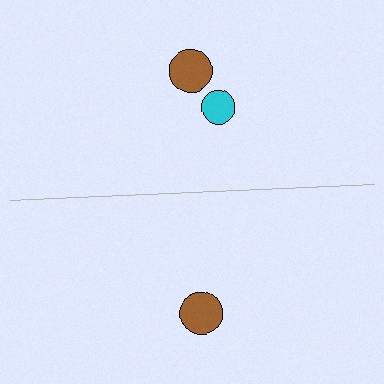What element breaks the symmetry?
A cyan circle is missing from the bottom side.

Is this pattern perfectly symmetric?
No, the pattern is not perfectly symmetric. A cyan circle is missing from the bottom side.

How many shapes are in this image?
There are 3 shapes in this image.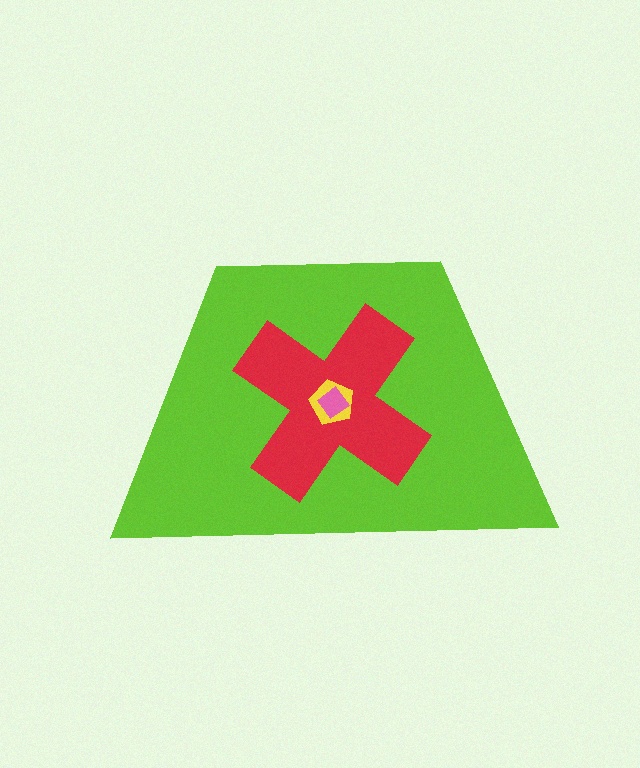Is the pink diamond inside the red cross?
Yes.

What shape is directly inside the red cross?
The yellow pentagon.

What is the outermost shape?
The lime trapezoid.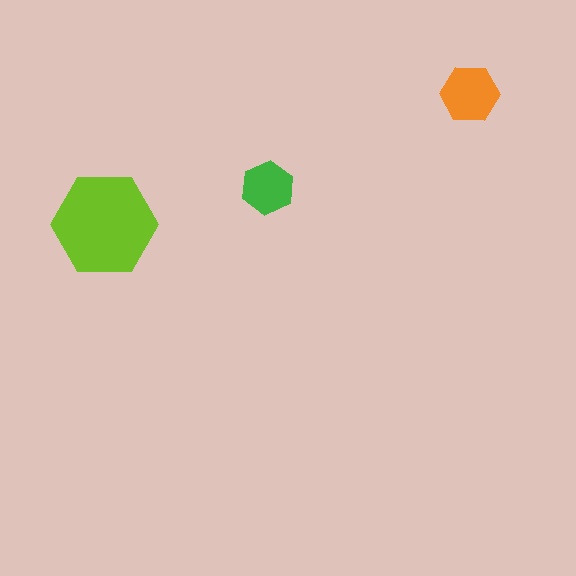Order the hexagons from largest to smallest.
the lime one, the orange one, the green one.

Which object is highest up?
The orange hexagon is topmost.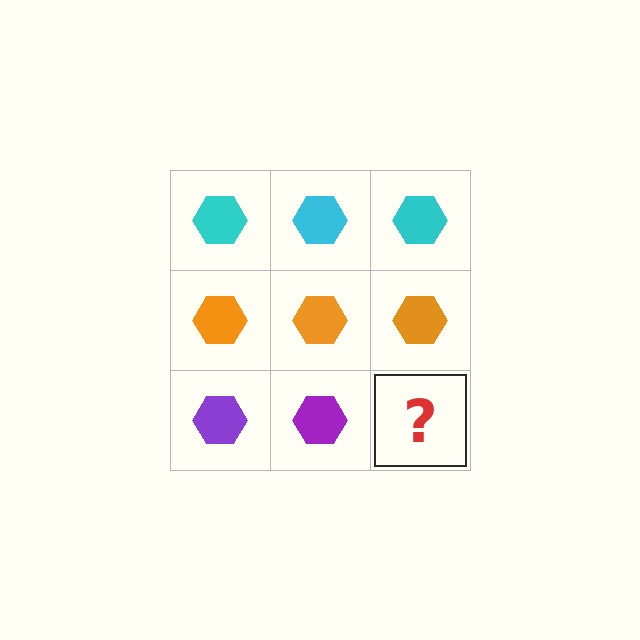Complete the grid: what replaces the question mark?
The question mark should be replaced with a purple hexagon.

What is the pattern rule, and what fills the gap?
The rule is that each row has a consistent color. The gap should be filled with a purple hexagon.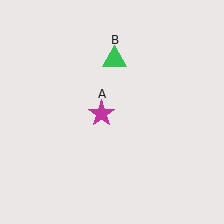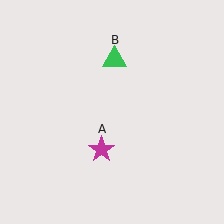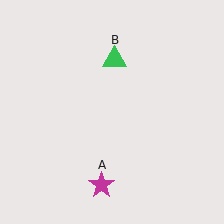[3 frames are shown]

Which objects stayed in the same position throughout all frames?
Green triangle (object B) remained stationary.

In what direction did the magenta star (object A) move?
The magenta star (object A) moved down.